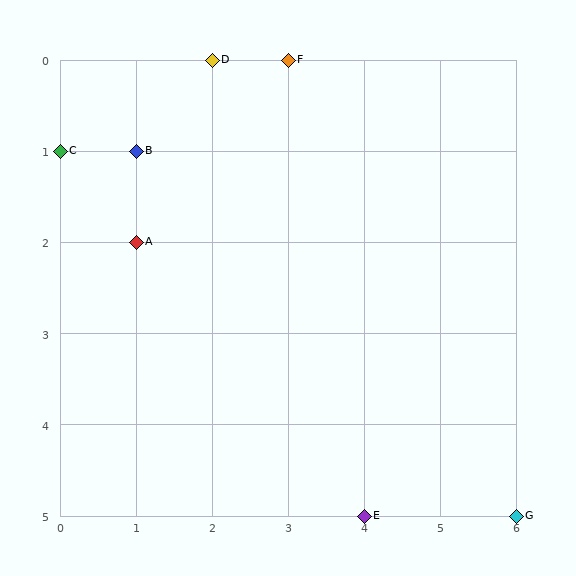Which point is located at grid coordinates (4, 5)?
Point E is at (4, 5).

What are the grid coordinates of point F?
Point F is at grid coordinates (3, 0).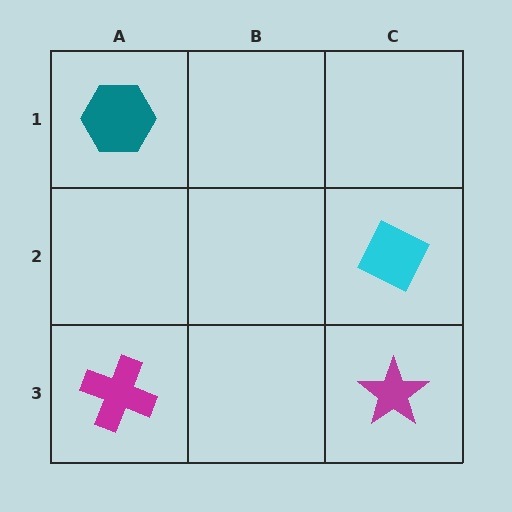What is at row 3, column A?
A magenta cross.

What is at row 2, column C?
A cyan diamond.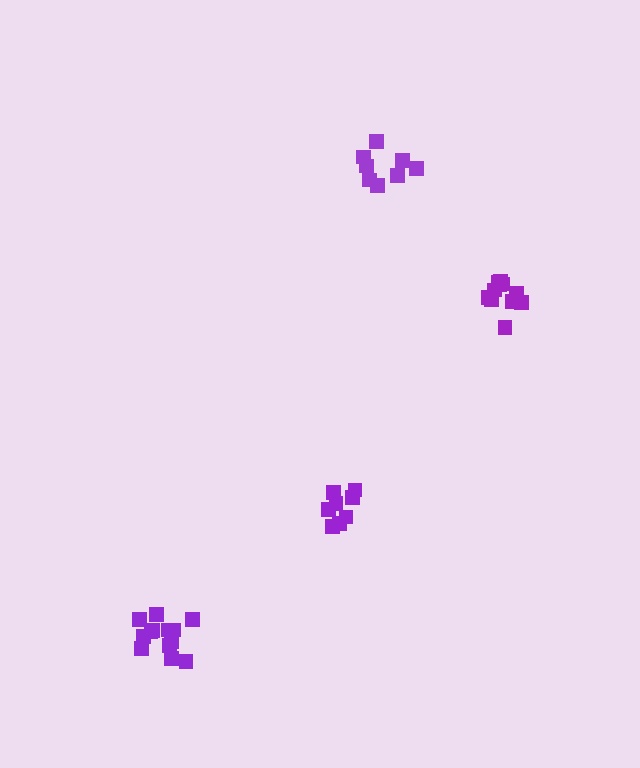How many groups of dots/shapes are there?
There are 4 groups.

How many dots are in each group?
Group 1: 8 dots, Group 2: 11 dots, Group 3: 8 dots, Group 4: 13 dots (40 total).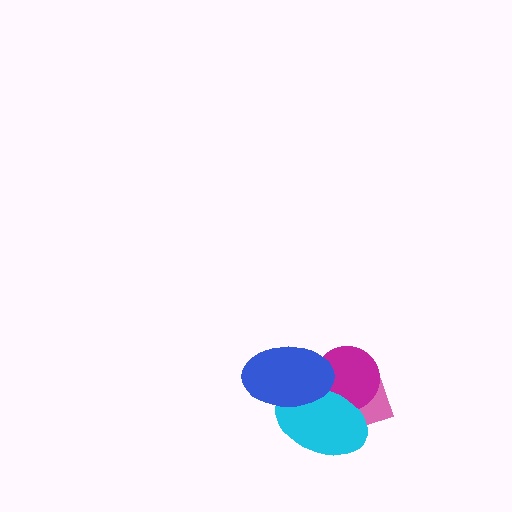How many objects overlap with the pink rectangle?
2 objects overlap with the pink rectangle.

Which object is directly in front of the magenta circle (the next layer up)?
The cyan ellipse is directly in front of the magenta circle.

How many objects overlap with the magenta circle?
3 objects overlap with the magenta circle.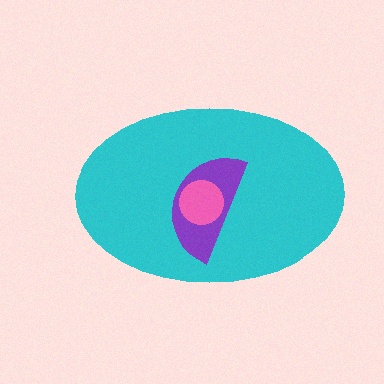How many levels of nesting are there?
3.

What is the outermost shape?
The cyan ellipse.